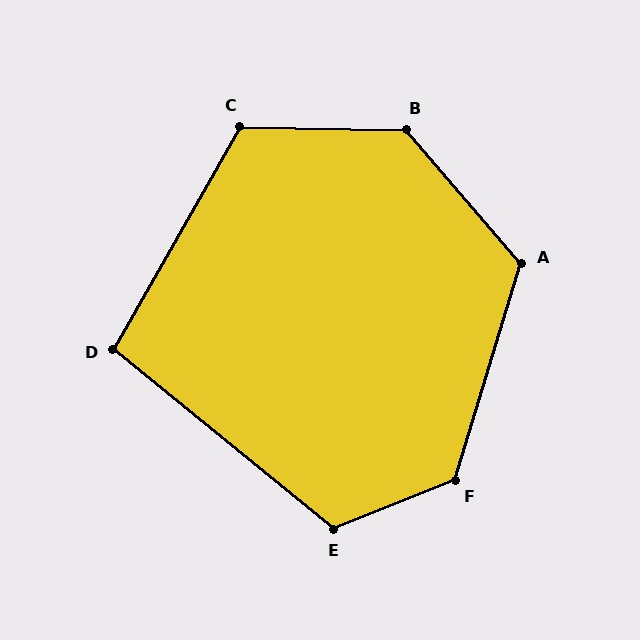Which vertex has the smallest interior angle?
D, at approximately 99 degrees.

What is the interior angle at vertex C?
Approximately 119 degrees (obtuse).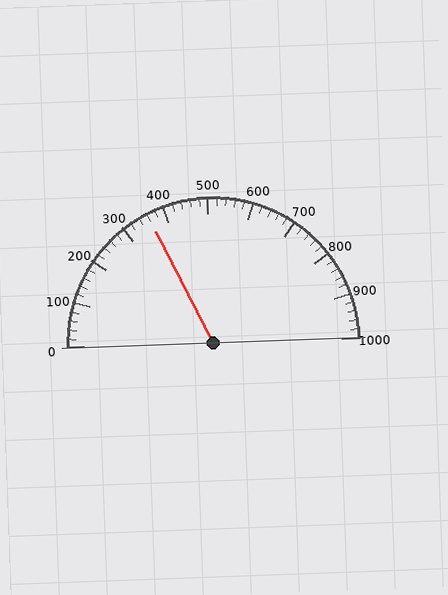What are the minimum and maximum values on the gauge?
The gauge ranges from 0 to 1000.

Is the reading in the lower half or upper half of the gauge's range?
The reading is in the lower half of the range (0 to 1000).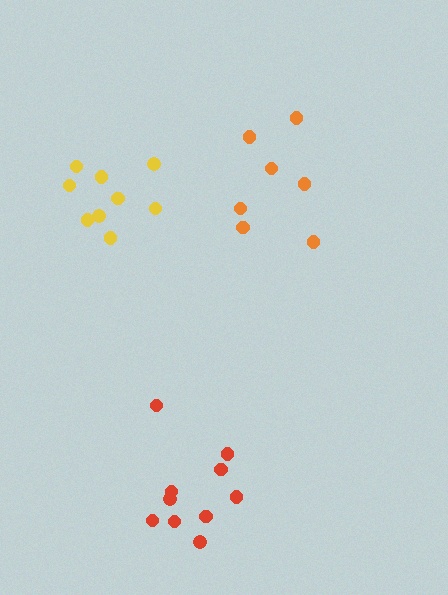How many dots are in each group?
Group 1: 7 dots, Group 2: 10 dots, Group 3: 9 dots (26 total).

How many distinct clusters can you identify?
There are 3 distinct clusters.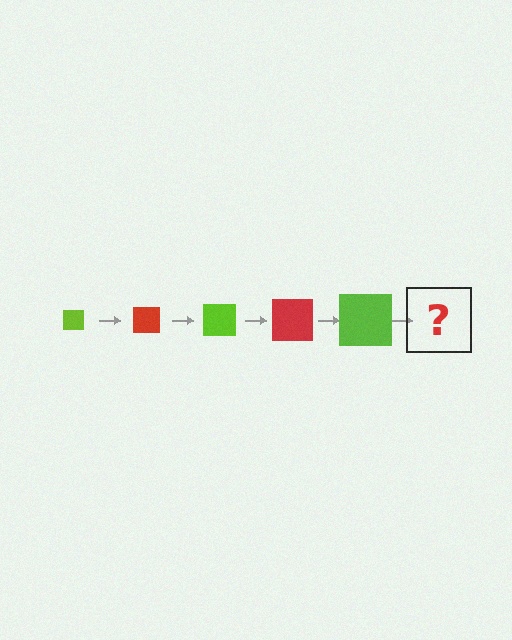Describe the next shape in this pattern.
It should be a red square, larger than the previous one.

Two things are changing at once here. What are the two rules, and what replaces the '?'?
The two rules are that the square grows larger each step and the color cycles through lime and red. The '?' should be a red square, larger than the previous one.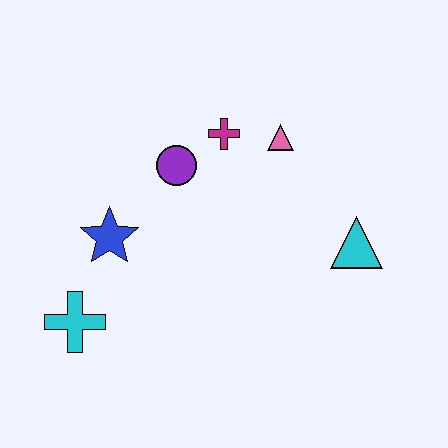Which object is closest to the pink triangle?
The magenta cross is closest to the pink triangle.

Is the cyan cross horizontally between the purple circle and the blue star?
No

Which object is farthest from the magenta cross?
The cyan cross is farthest from the magenta cross.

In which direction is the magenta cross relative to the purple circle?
The magenta cross is to the right of the purple circle.